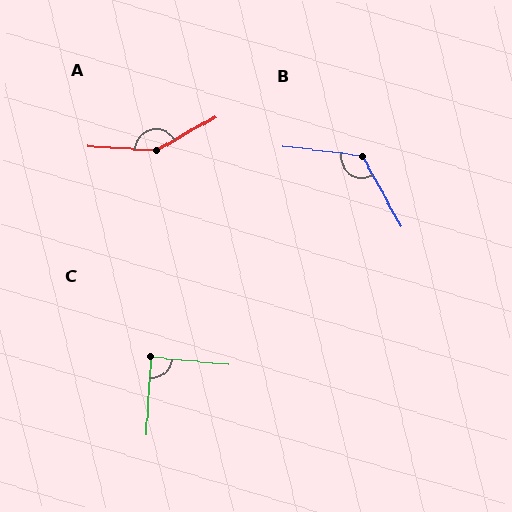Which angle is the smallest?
C, at approximately 87 degrees.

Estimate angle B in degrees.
Approximately 127 degrees.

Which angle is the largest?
A, at approximately 147 degrees.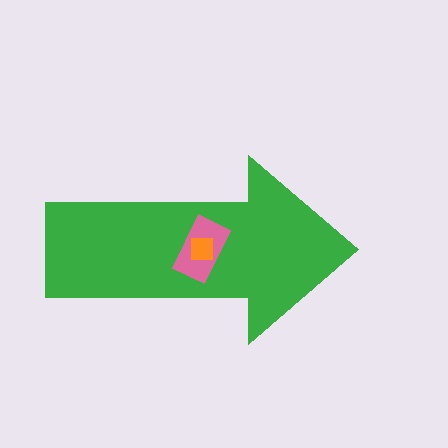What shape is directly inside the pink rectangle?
The orange square.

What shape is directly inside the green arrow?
The pink rectangle.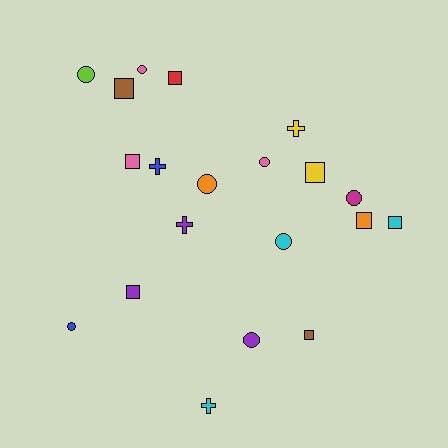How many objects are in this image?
There are 20 objects.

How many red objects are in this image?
There is 1 red object.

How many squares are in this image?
There are 8 squares.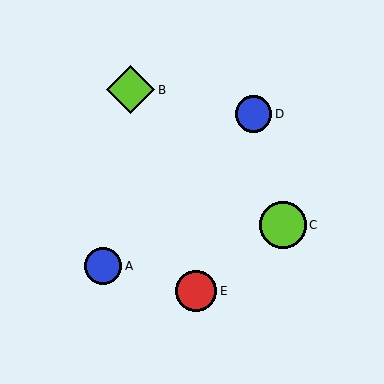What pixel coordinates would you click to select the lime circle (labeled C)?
Click at (283, 225) to select the lime circle C.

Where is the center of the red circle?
The center of the red circle is at (196, 291).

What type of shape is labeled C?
Shape C is a lime circle.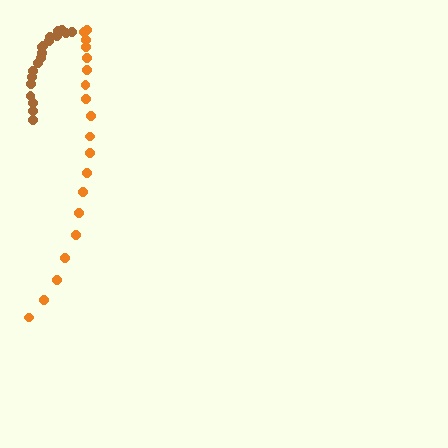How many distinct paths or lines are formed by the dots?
There are 2 distinct paths.